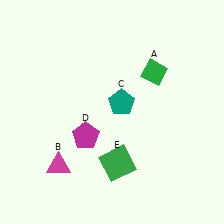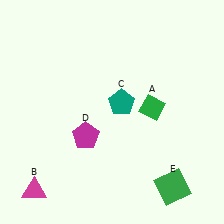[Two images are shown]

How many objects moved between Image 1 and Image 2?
3 objects moved between the two images.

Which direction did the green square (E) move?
The green square (E) moved right.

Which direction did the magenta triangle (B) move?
The magenta triangle (B) moved down.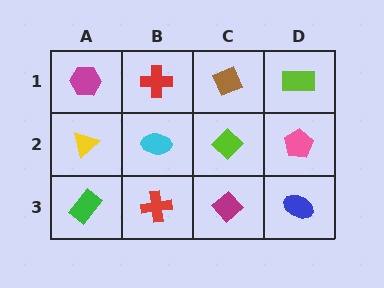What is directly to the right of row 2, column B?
A lime diamond.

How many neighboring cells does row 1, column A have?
2.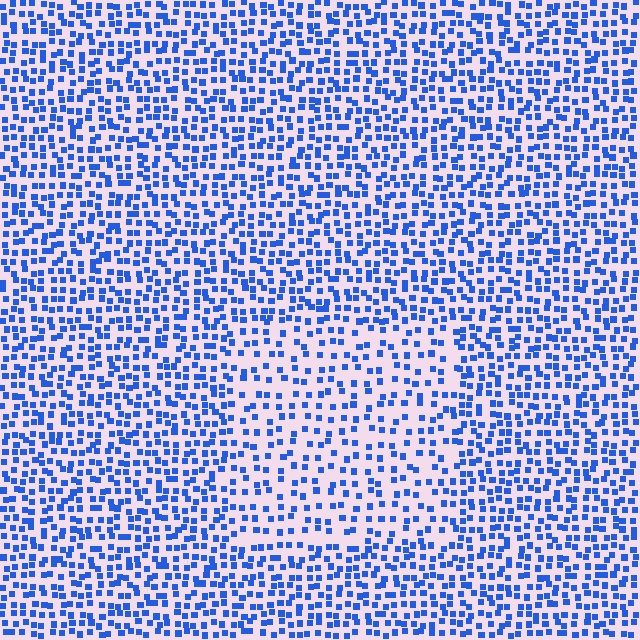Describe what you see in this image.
The image contains small blue elements arranged at two different densities. A rectangle-shaped region is visible where the elements are less densely packed than the surrounding area.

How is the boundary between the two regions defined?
The boundary is defined by a change in element density (approximately 1.7x ratio). All elements are the same color, size, and shape.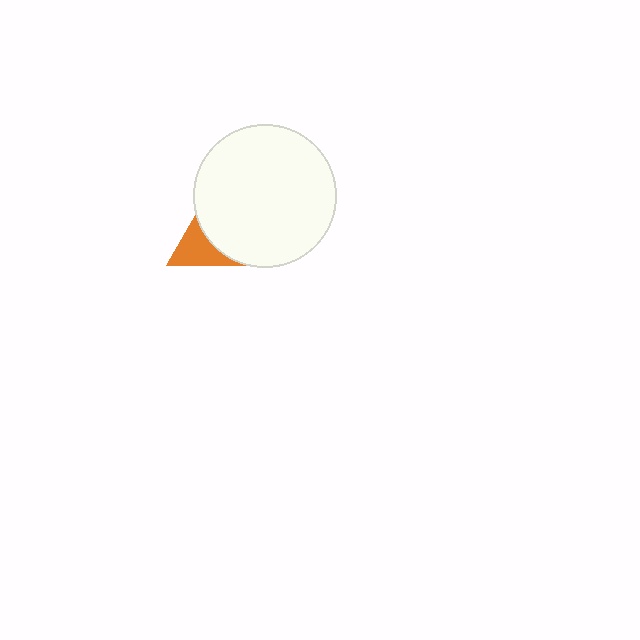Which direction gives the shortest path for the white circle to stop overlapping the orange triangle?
Moving right gives the shortest separation.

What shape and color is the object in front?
The object in front is a white circle.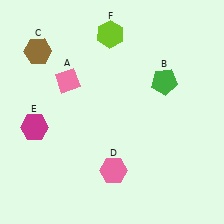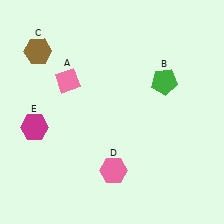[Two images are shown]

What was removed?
The lime hexagon (F) was removed in Image 2.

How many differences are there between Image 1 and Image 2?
There is 1 difference between the two images.